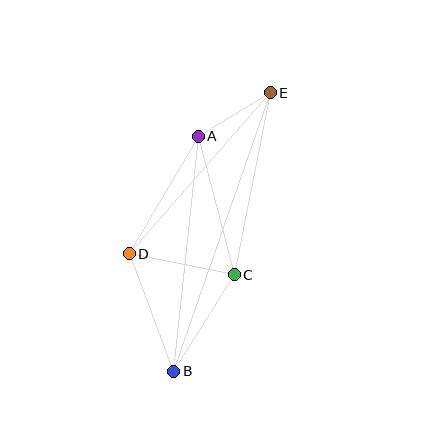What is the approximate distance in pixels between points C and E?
The distance between C and E is approximately 186 pixels.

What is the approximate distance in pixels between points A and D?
The distance between A and D is approximately 136 pixels.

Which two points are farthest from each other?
Points B and E are farthest from each other.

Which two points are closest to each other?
Points A and E are closest to each other.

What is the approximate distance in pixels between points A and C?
The distance between A and C is approximately 144 pixels.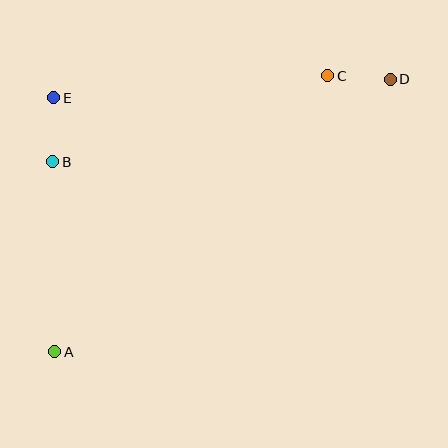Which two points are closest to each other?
Points C and D are closest to each other.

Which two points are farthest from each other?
Points A and D are farthest from each other.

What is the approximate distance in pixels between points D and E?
The distance between D and E is approximately 337 pixels.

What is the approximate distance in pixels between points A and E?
The distance between A and E is approximately 254 pixels.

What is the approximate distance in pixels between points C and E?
The distance between C and E is approximately 275 pixels.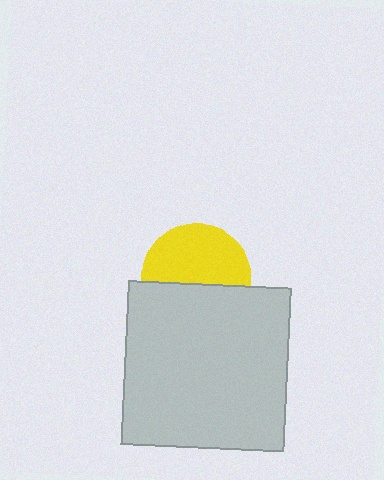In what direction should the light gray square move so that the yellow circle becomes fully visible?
The light gray square should move down. That is the shortest direction to clear the overlap and leave the yellow circle fully visible.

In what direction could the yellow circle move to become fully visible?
The yellow circle could move up. That would shift it out from behind the light gray square entirely.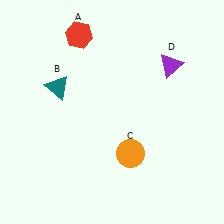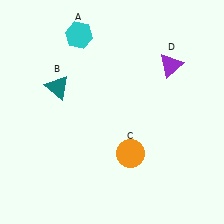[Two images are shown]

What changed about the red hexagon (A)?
In Image 1, A is red. In Image 2, it changed to cyan.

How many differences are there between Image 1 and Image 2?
There is 1 difference between the two images.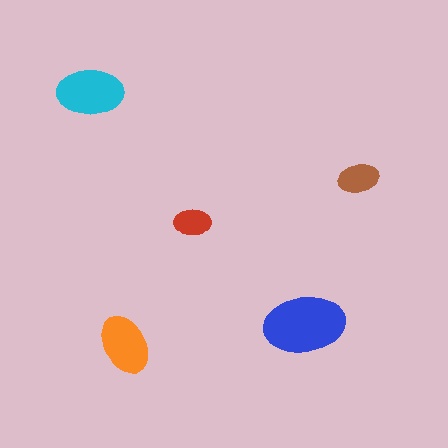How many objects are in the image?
There are 5 objects in the image.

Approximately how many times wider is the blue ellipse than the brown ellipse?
About 2 times wider.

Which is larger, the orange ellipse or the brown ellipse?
The orange one.